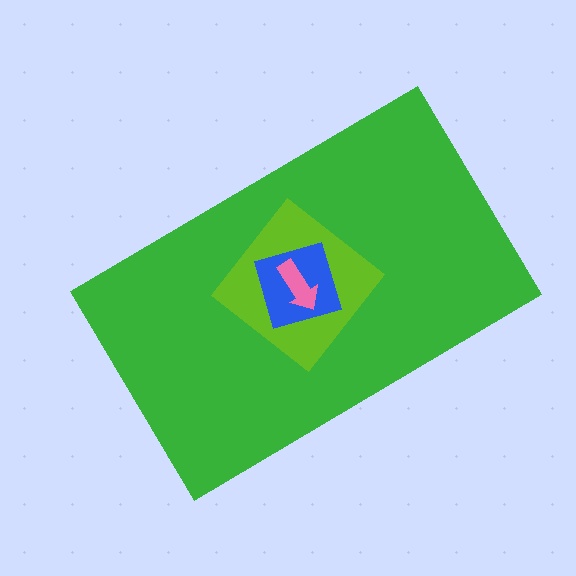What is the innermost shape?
The pink arrow.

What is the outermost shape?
The green rectangle.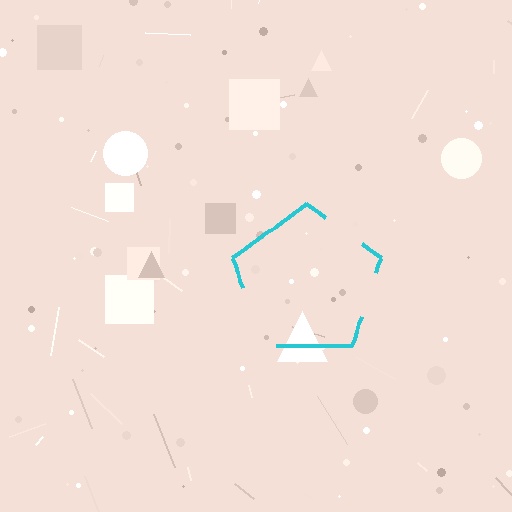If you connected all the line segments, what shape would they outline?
They would outline a pentagon.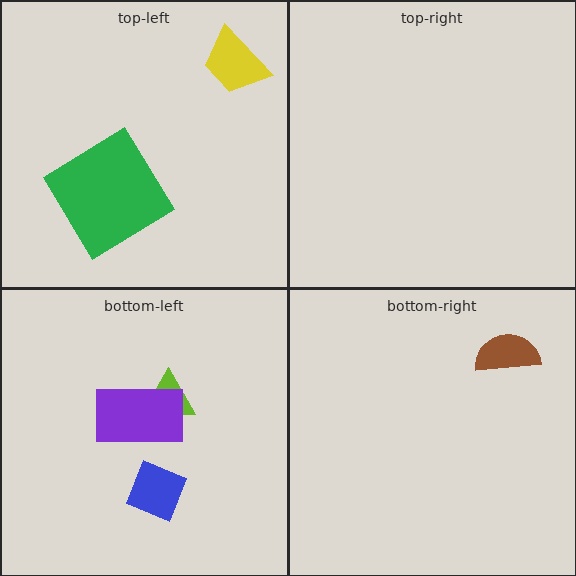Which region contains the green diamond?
The top-left region.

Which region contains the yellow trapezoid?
The top-left region.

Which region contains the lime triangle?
The bottom-left region.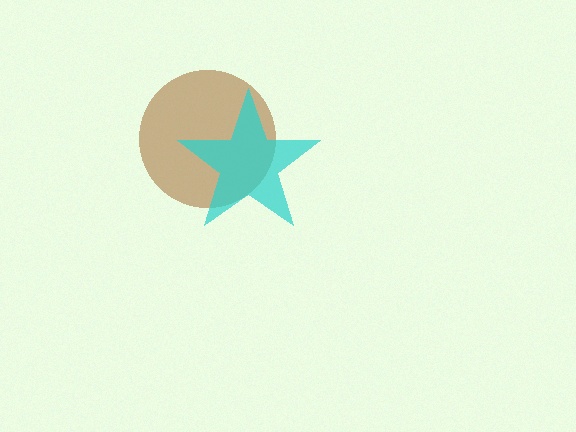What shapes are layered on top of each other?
The layered shapes are: a brown circle, a cyan star.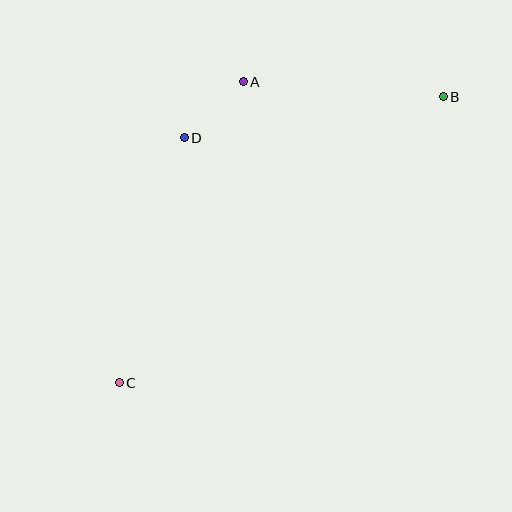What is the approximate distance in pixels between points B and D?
The distance between B and D is approximately 262 pixels.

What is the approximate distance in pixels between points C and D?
The distance between C and D is approximately 253 pixels.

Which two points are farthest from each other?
Points B and C are farthest from each other.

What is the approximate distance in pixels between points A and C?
The distance between A and C is approximately 326 pixels.